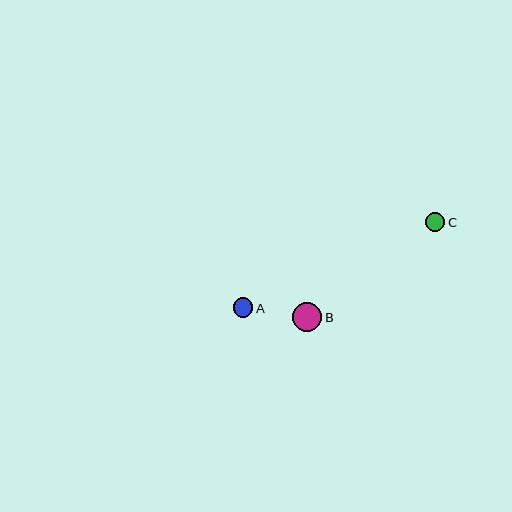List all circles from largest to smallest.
From largest to smallest: B, A, C.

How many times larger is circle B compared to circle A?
Circle B is approximately 1.5 times the size of circle A.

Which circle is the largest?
Circle B is the largest with a size of approximately 29 pixels.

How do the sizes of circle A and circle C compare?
Circle A and circle C are approximately the same size.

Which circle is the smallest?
Circle C is the smallest with a size of approximately 19 pixels.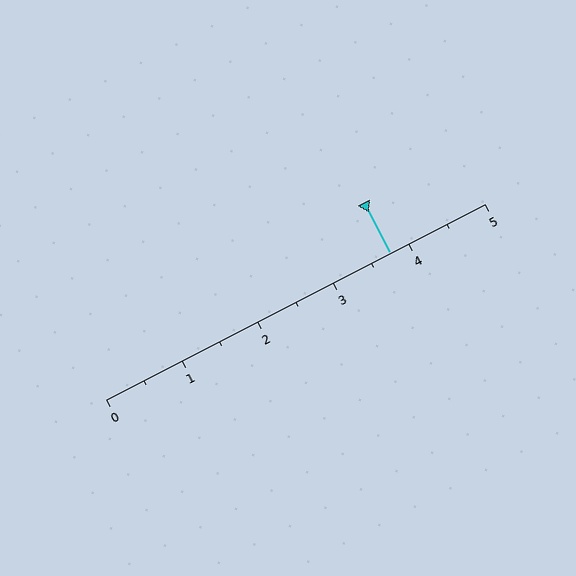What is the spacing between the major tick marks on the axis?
The major ticks are spaced 1 apart.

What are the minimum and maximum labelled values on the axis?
The axis runs from 0 to 5.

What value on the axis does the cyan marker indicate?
The marker indicates approximately 3.8.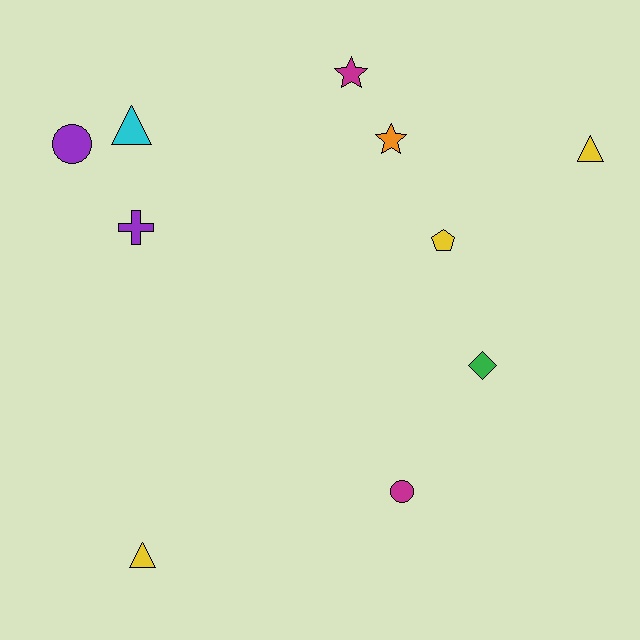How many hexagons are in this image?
There are no hexagons.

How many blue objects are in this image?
There are no blue objects.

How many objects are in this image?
There are 10 objects.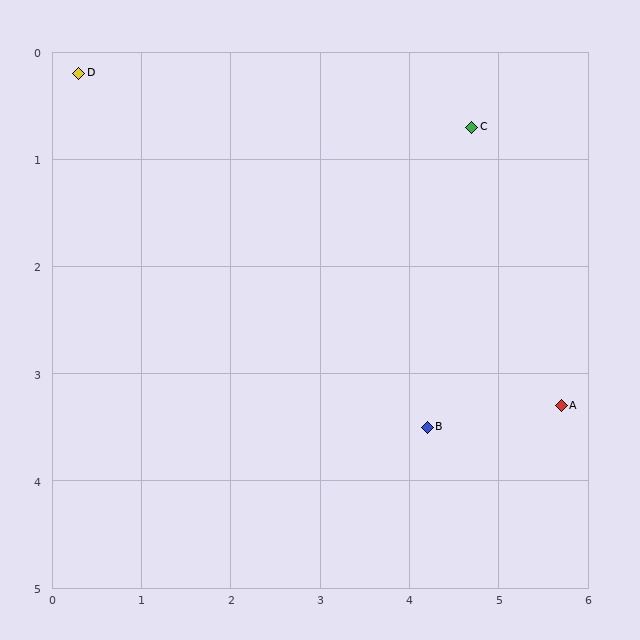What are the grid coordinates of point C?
Point C is at approximately (4.7, 0.7).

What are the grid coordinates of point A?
Point A is at approximately (5.7, 3.3).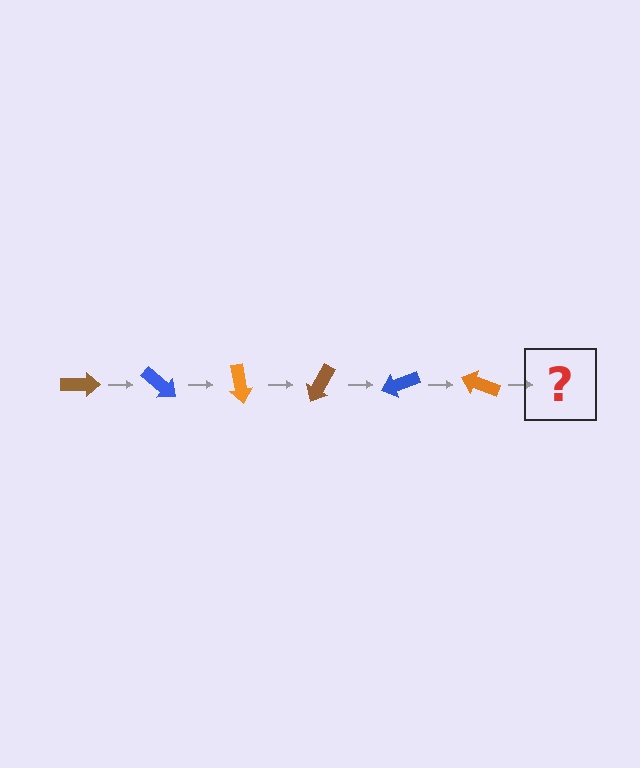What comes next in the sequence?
The next element should be a brown arrow, rotated 240 degrees from the start.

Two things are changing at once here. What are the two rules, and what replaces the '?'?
The two rules are that it rotates 40 degrees each step and the color cycles through brown, blue, and orange. The '?' should be a brown arrow, rotated 240 degrees from the start.